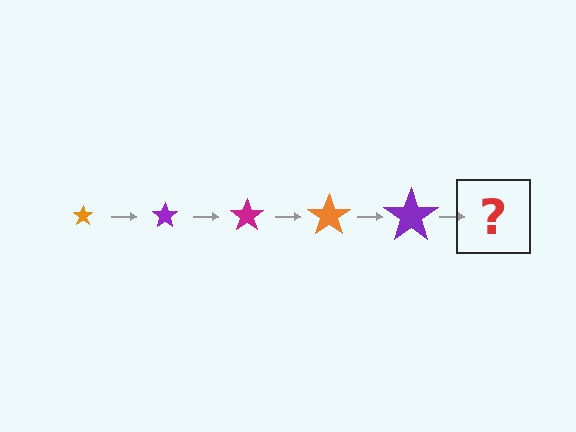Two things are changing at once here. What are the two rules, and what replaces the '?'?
The two rules are that the star grows larger each step and the color cycles through orange, purple, and magenta. The '?' should be a magenta star, larger than the previous one.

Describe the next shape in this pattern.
It should be a magenta star, larger than the previous one.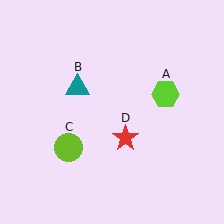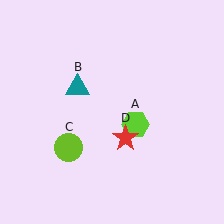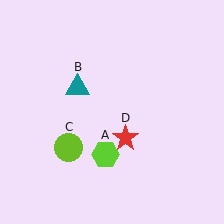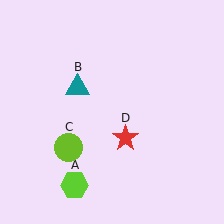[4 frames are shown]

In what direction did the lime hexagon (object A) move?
The lime hexagon (object A) moved down and to the left.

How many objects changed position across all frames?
1 object changed position: lime hexagon (object A).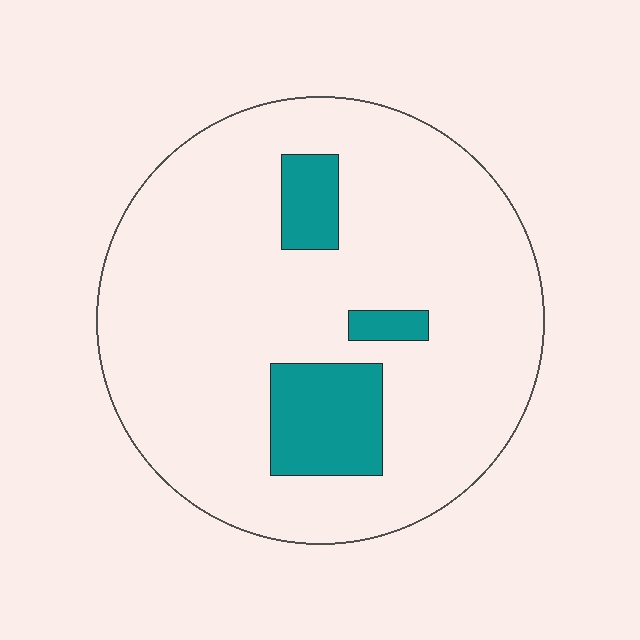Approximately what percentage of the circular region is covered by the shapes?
Approximately 15%.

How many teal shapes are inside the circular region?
3.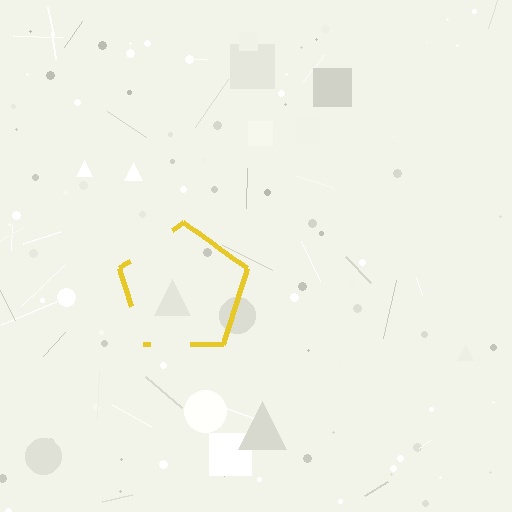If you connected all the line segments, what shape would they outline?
They would outline a pentagon.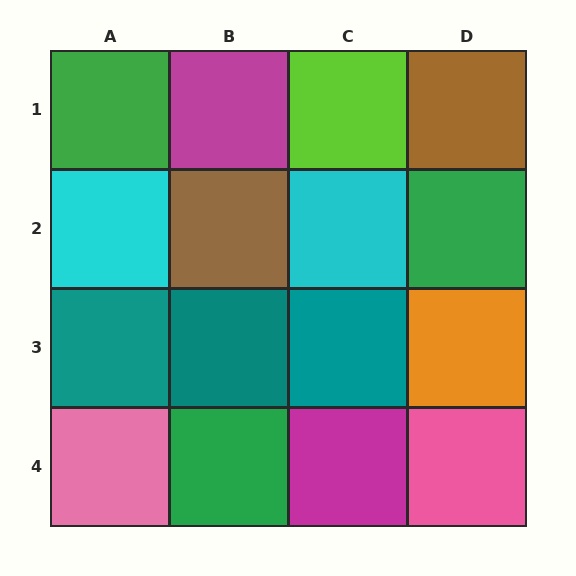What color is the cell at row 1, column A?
Green.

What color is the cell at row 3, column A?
Teal.